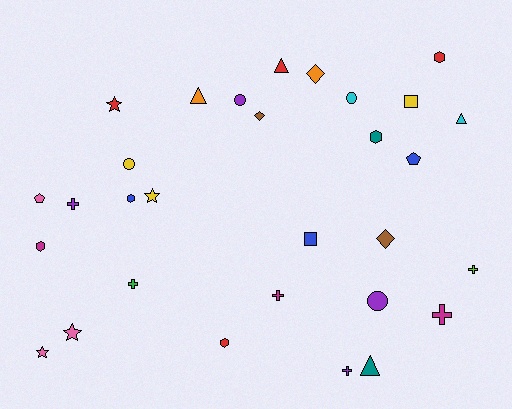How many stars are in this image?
There are 4 stars.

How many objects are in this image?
There are 30 objects.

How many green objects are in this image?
There is 1 green object.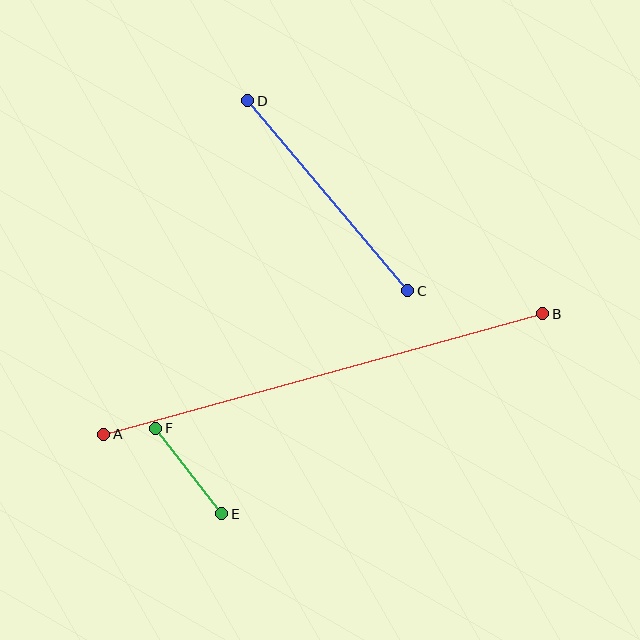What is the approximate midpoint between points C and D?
The midpoint is at approximately (328, 196) pixels.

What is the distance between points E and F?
The distance is approximately 108 pixels.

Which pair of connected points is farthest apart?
Points A and B are farthest apart.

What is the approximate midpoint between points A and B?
The midpoint is at approximately (323, 374) pixels.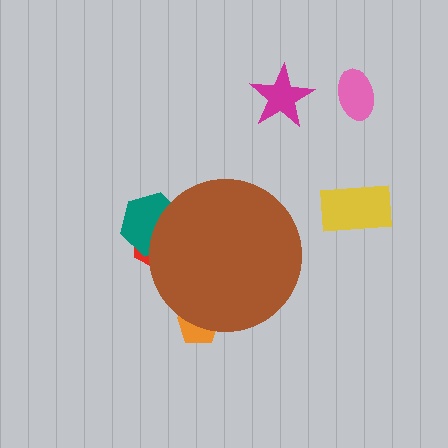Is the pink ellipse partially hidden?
No, the pink ellipse is fully visible.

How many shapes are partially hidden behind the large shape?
3 shapes are partially hidden.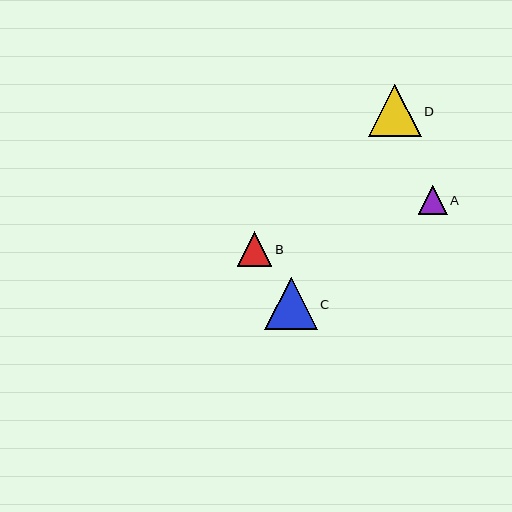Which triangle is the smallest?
Triangle A is the smallest with a size of approximately 29 pixels.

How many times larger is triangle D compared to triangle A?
Triangle D is approximately 1.8 times the size of triangle A.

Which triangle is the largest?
Triangle D is the largest with a size of approximately 53 pixels.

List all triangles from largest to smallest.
From largest to smallest: D, C, B, A.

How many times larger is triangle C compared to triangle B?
Triangle C is approximately 1.5 times the size of triangle B.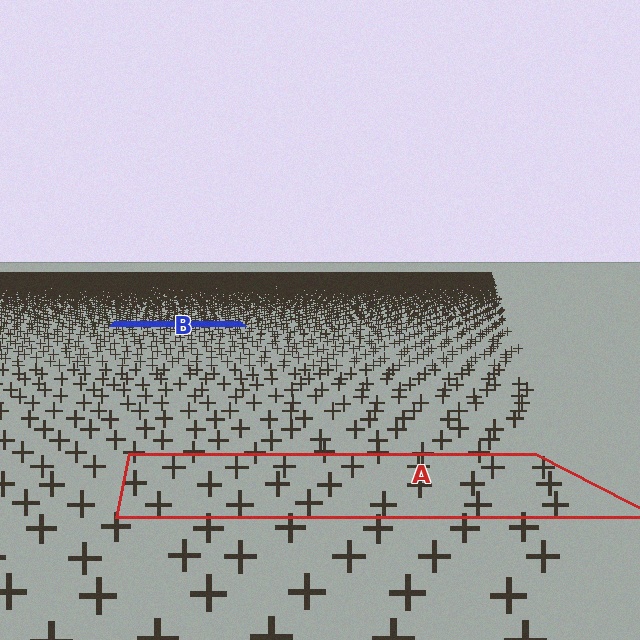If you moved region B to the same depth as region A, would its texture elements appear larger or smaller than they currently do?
They would appear larger. At a closer depth, the same texture elements are projected at a bigger on-screen size.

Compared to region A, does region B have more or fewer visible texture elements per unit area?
Region B has more texture elements per unit area — they are packed more densely because it is farther away.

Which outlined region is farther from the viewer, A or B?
Region B is farther from the viewer — the texture elements inside it appear smaller and more densely packed.